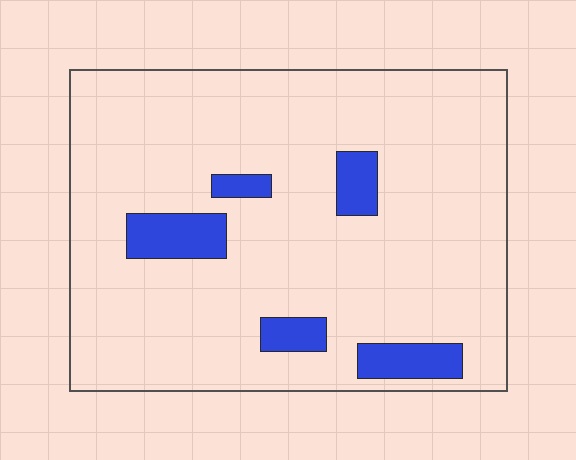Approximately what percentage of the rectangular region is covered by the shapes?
Approximately 10%.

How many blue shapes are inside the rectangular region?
5.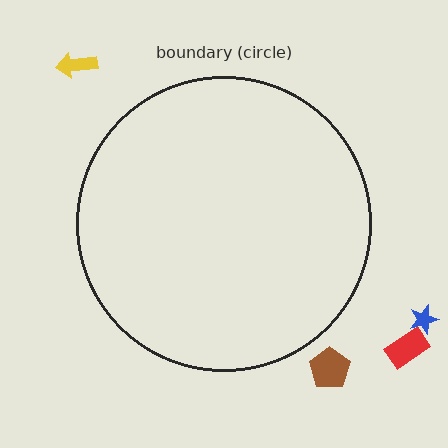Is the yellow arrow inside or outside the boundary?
Outside.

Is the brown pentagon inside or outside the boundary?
Outside.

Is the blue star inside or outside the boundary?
Outside.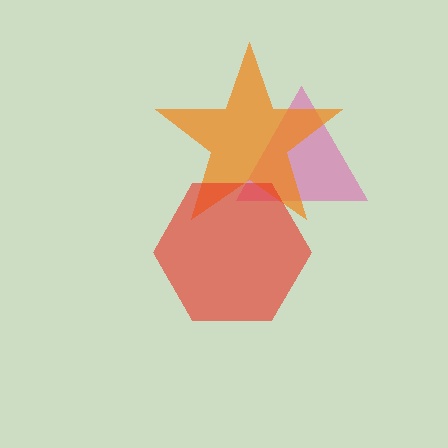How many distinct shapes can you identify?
There are 3 distinct shapes: a pink triangle, an orange star, a red hexagon.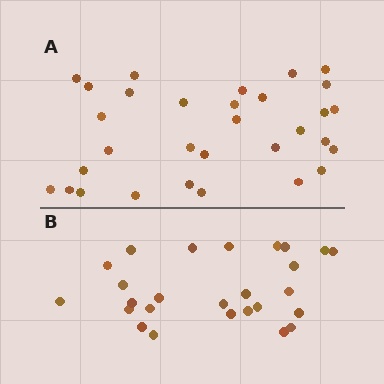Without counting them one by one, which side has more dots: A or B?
Region A (the top region) has more dots.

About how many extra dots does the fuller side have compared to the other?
Region A has about 5 more dots than region B.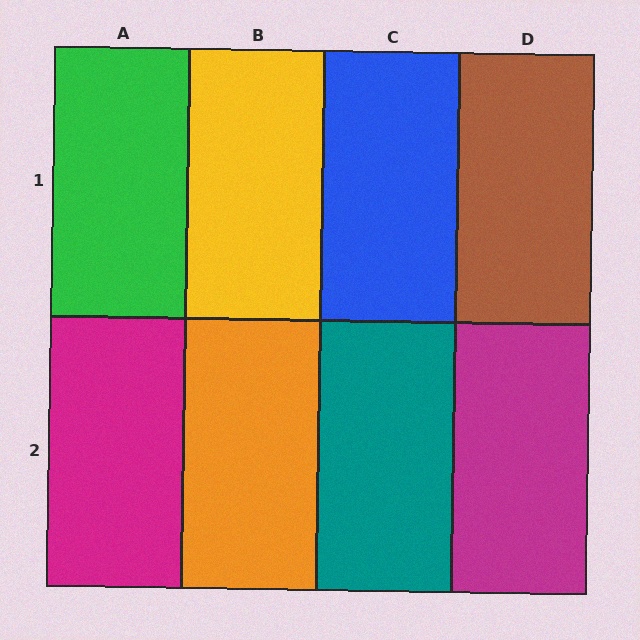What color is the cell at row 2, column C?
Teal.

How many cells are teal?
1 cell is teal.